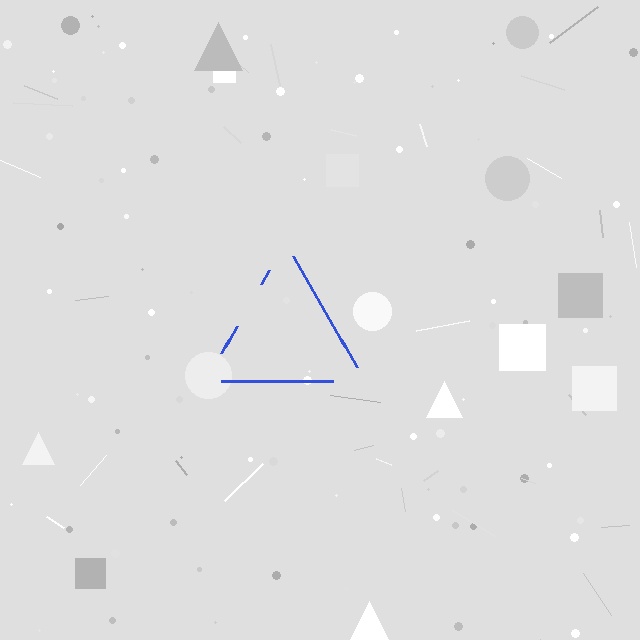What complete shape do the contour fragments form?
The contour fragments form a triangle.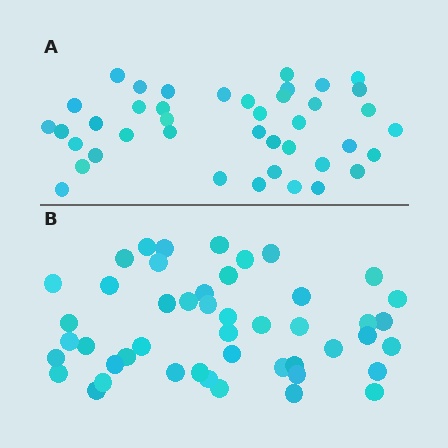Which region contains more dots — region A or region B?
Region B (the bottom region) has more dots.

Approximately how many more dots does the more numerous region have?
Region B has about 6 more dots than region A.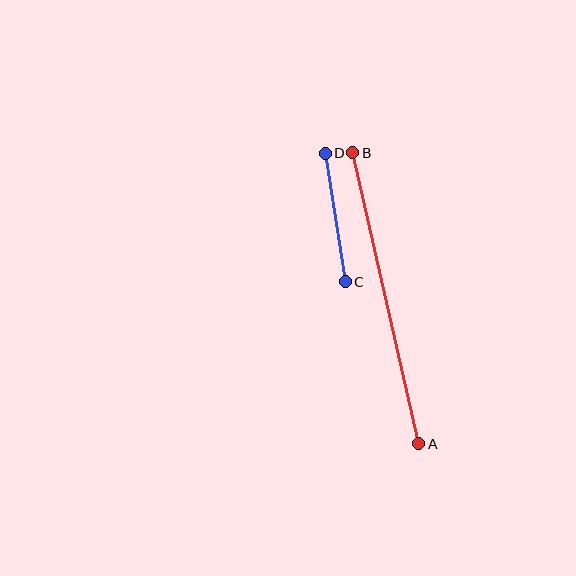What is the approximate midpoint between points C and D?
The midpoint is at approximately (335, 218) pixels.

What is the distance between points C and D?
The distance is approximately 130 pixels.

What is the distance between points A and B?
The distance is approximately 298 pixels.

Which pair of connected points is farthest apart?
Points A and B are farthest apart.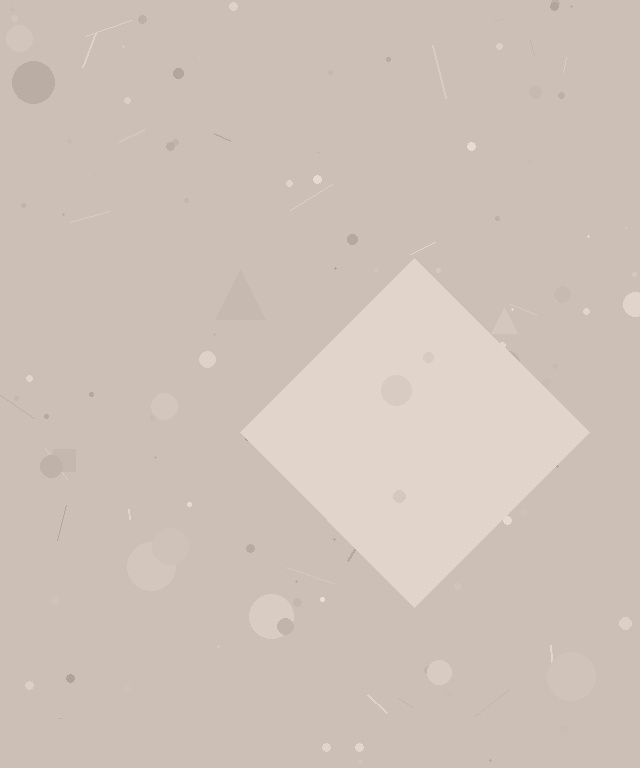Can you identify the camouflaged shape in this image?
The camouflaged shape is a diamond.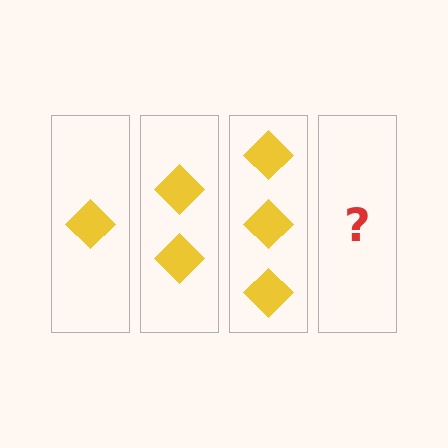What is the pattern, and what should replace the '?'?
The pattern is that each step adds one more diamond. The '?' should be 4 diamonds.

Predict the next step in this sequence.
The next step is 4 diamonds.